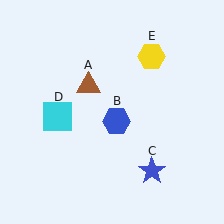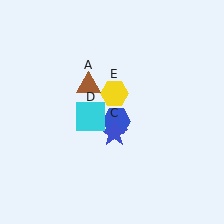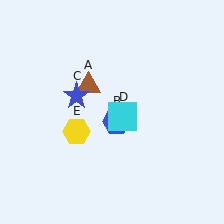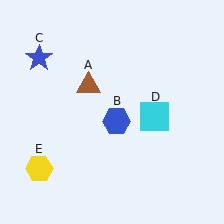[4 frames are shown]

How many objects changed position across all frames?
3 objects changed position: blue star (object C), cyan square (object D), yellow hexagon (object E).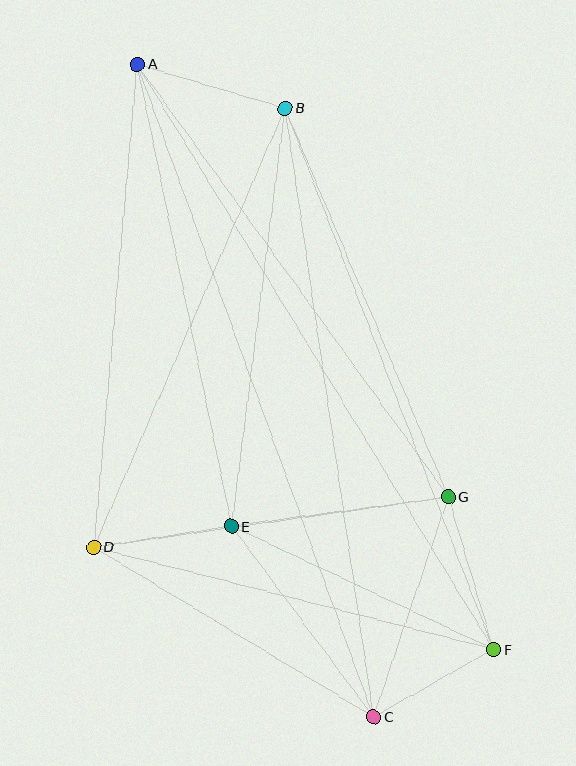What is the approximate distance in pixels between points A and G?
The distance between A and G is approximately 533 pixels.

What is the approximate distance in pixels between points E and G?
The distance between E and G is approximately 219 pixels.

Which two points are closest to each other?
Points C and F are closest to each other.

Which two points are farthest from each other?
Points A and C are farthest from each other.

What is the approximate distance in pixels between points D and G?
The distance between D and G is approximately 358 pixels.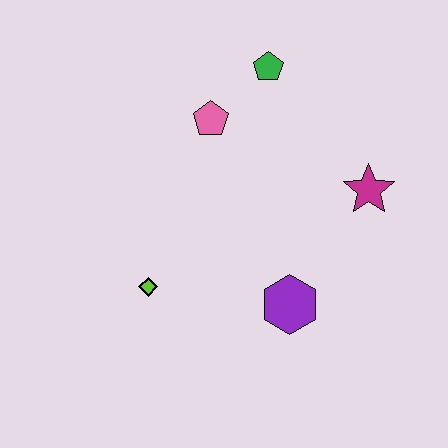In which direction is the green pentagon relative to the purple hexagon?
The green pentagon is above the purple hexagon.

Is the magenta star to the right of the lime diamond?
Yes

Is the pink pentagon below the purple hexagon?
No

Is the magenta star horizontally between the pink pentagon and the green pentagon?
No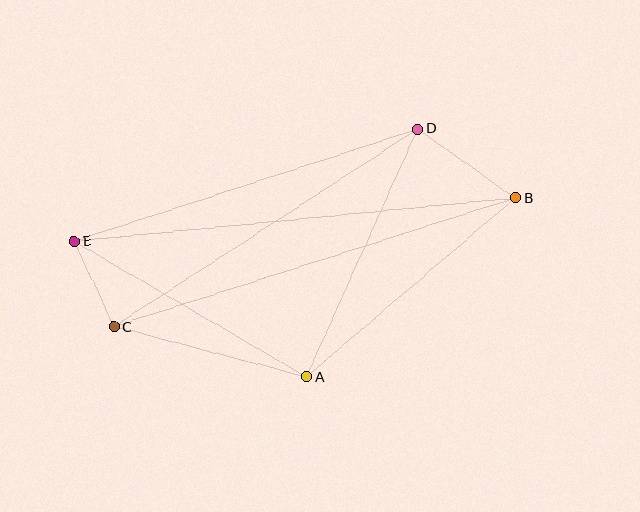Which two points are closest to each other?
Points C and E are closest to each other.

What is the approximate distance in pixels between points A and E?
The distance between A and E is approximately 269 pixels.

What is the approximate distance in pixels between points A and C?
The distance between A and C is approximately 200 pixels.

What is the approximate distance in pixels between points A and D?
The distance between A and D is approximately 272 pixels.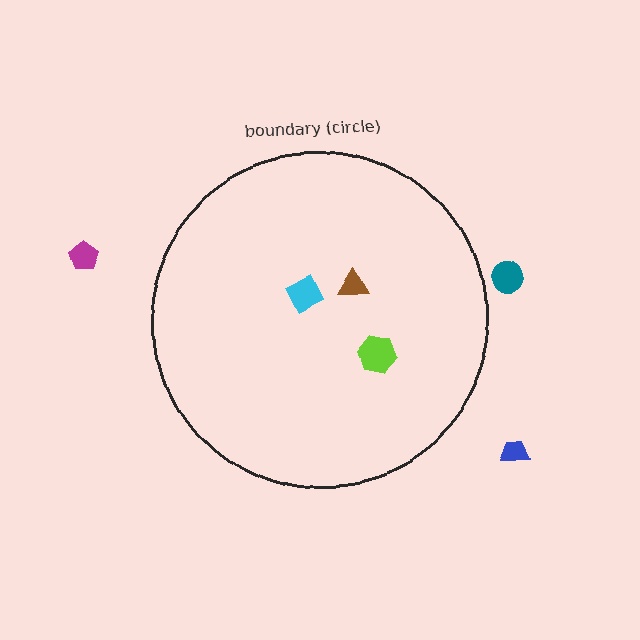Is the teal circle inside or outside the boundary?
Outside.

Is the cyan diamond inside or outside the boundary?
Inside.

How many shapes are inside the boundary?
3 inside, 3 outside.